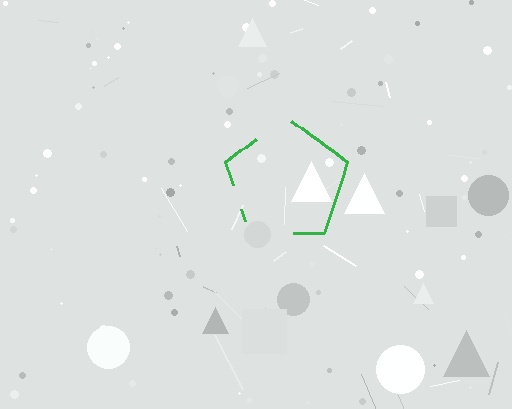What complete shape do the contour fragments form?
The contour fragments form a pentagon.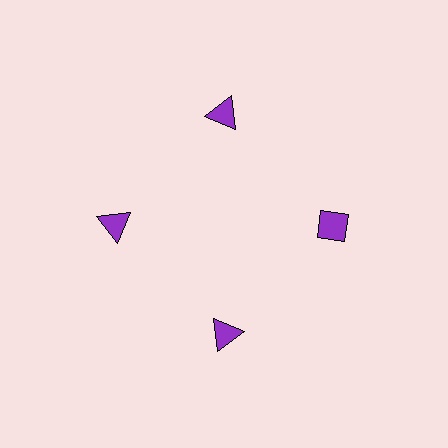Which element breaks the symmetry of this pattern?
The purple diamond at roughly the 3 o'clock position breaks the symmetry. All other shapes are purple triangles.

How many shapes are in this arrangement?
There are 4 shapes arranged in a ring pattern.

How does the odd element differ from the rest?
It has a different shape: diamond instead of triangle.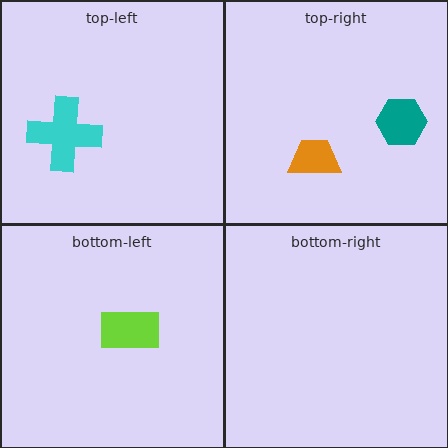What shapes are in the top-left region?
The cyan cross.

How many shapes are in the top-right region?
2.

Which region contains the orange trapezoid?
The top-right region.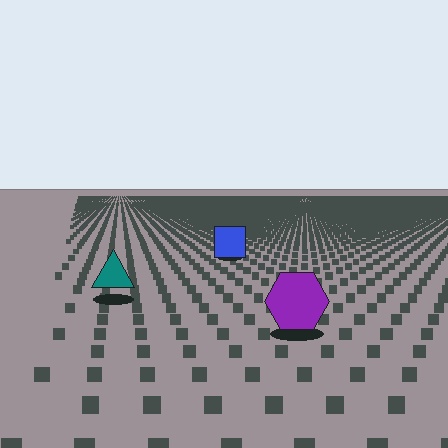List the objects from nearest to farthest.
From nearest to farthest: the purple hexagon, the teal triangle, the blue square.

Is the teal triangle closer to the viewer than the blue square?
Yes. The teal triangle is closer — you can tell from the texture gradient: the ground texture is coarser near it.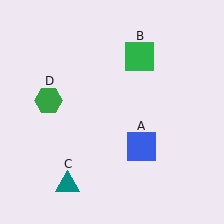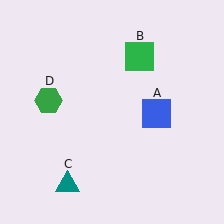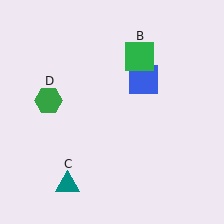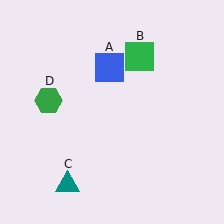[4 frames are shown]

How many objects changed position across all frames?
1 object changed position: blue square (object A).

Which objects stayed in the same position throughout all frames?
Green square (object B) and teal triangle (object C) and green hexagon (object D) remained stationary.